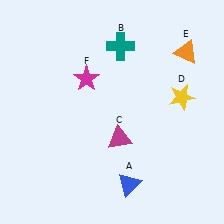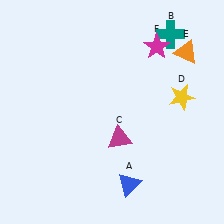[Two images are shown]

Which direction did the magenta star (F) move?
The magenta star (F) moved right.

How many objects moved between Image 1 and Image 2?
2 objects moved between the two images.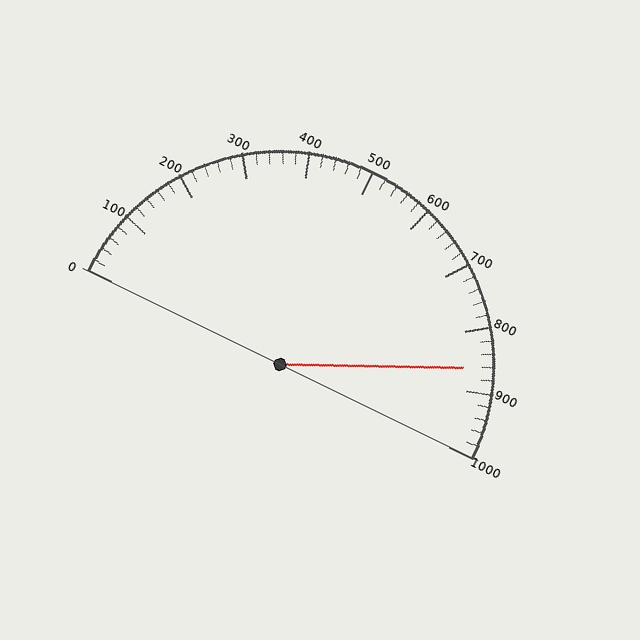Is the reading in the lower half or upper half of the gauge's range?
The reading is in the upper half of the range (0 to 1000).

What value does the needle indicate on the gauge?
The needle indicates approximately 860.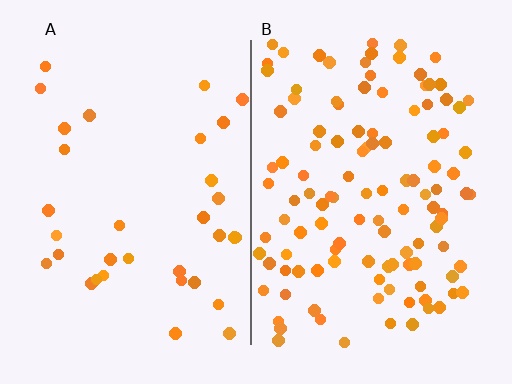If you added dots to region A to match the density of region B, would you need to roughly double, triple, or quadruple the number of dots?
Approximately triple.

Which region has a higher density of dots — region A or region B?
B (the right).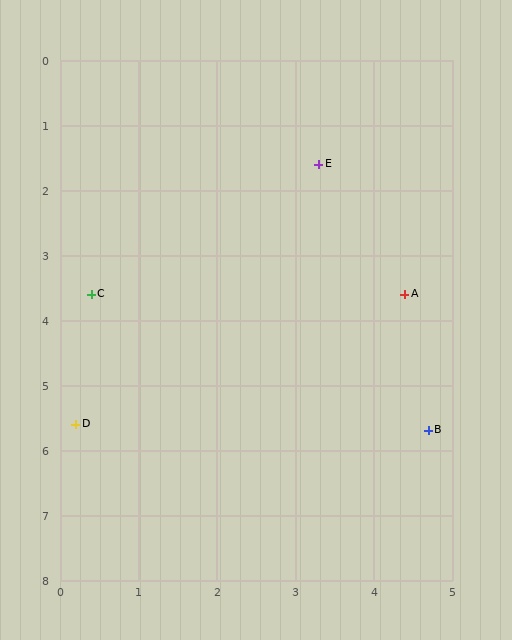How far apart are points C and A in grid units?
Points C and A are about 4.0 grid units apart.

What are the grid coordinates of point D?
Point D is at approximately (0.2, 5.6).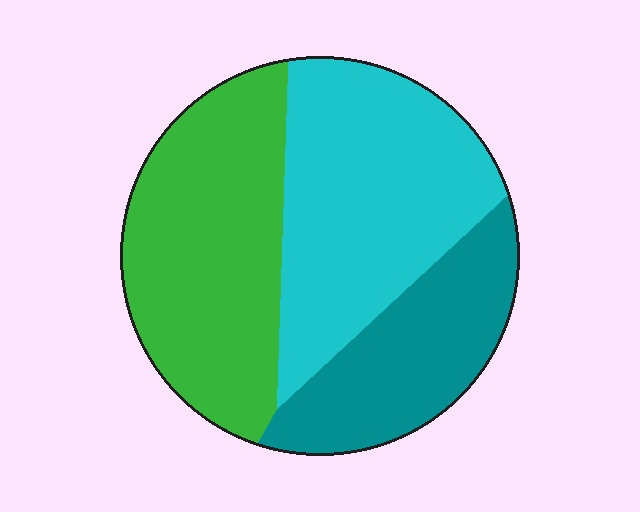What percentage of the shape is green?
Green takes up about three eighths (3/8) of the shape.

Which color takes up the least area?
Teal, at roughly 25%.